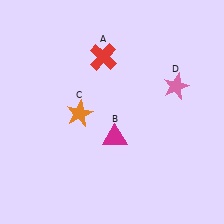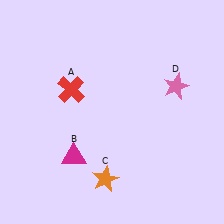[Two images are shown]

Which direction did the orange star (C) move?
The orange star (C) moved down.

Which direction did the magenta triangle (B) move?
The magenta triangle (B) moved left.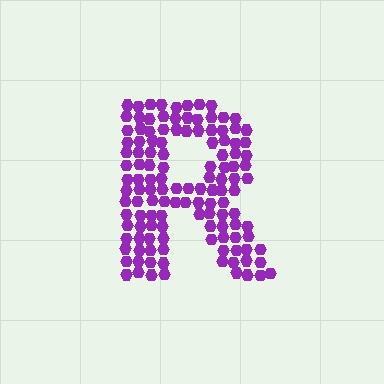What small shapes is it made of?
It is made of small hexagons.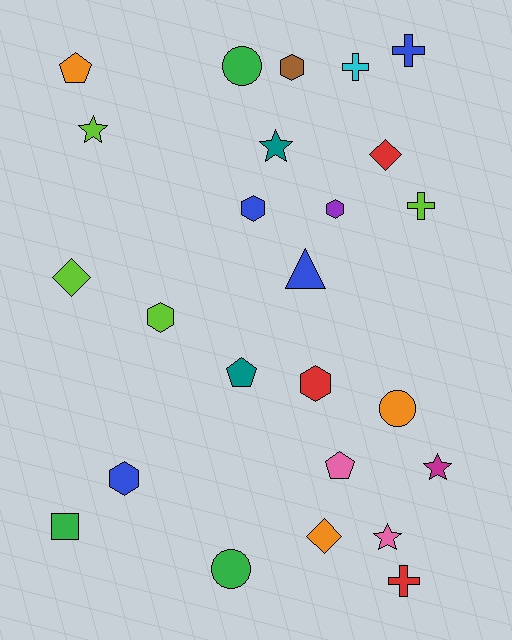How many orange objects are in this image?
There are 3 orange objects.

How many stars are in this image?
There are 4 stars.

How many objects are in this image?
There are 25 objects.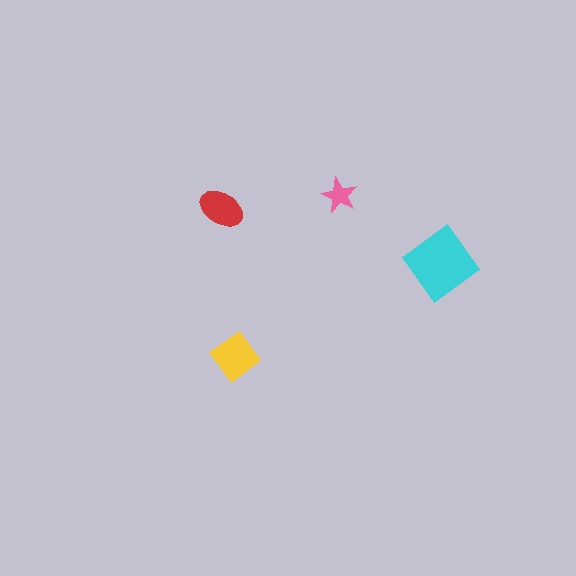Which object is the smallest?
The pink star.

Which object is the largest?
The cyan diamond.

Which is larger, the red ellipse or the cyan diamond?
The cyan diamond.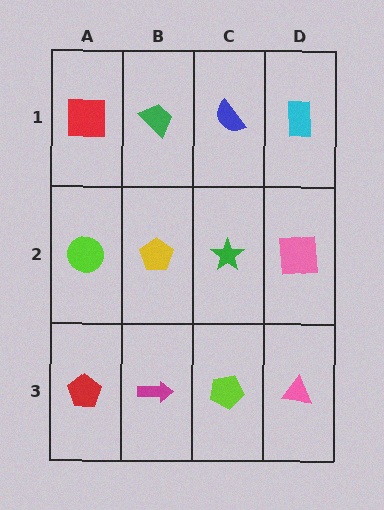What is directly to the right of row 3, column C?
A pink triangle.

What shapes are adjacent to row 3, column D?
A pink square (row 2, column D), a lime pentagon (row 3, column C).